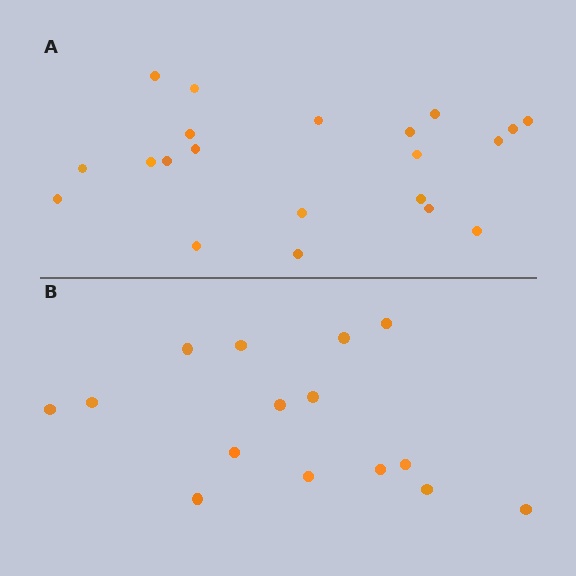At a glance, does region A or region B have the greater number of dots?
Region A (the top region) has more dots.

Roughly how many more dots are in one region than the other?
Region A has about 6 more dots than region B.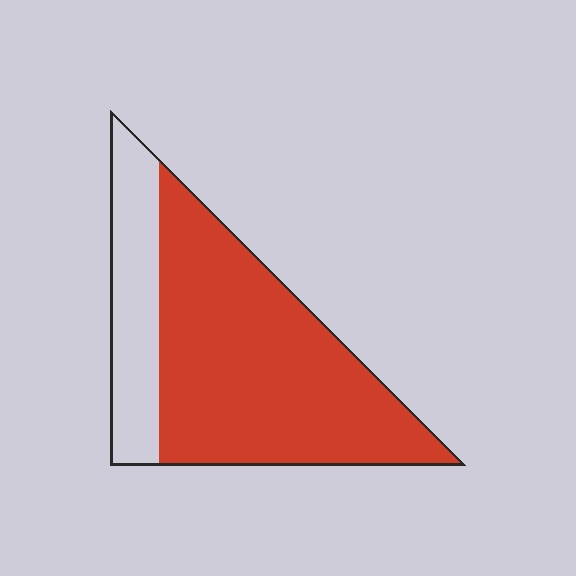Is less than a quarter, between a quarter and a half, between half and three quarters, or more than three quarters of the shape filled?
Between half and three quarters.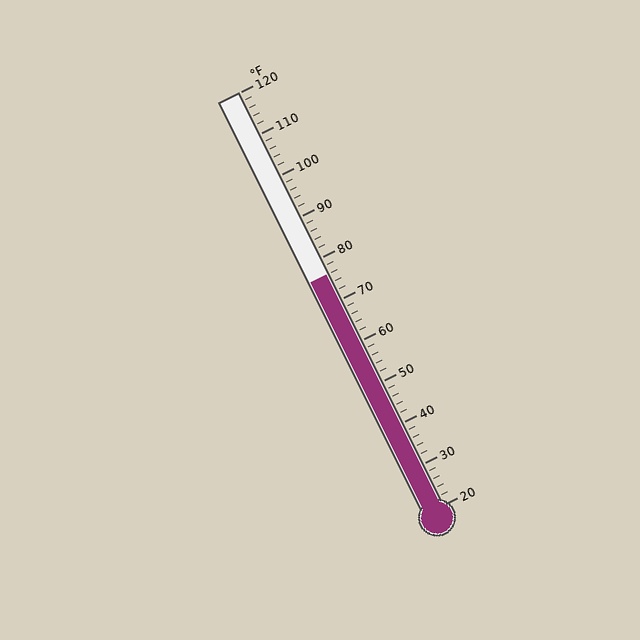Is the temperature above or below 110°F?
The temperature is below 110°F.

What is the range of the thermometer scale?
The thermometer scale ranges from 20°F to 120°F.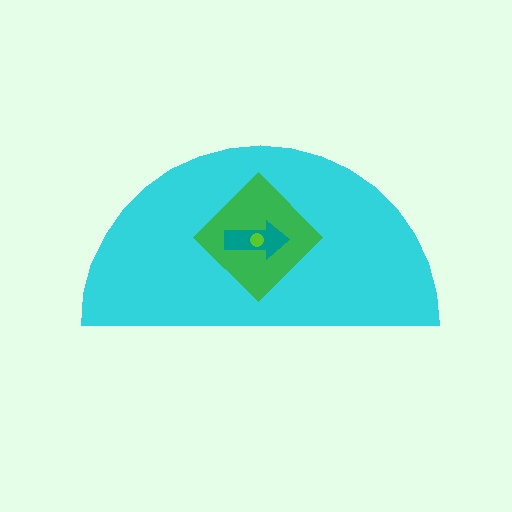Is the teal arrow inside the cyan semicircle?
Yes.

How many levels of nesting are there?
4.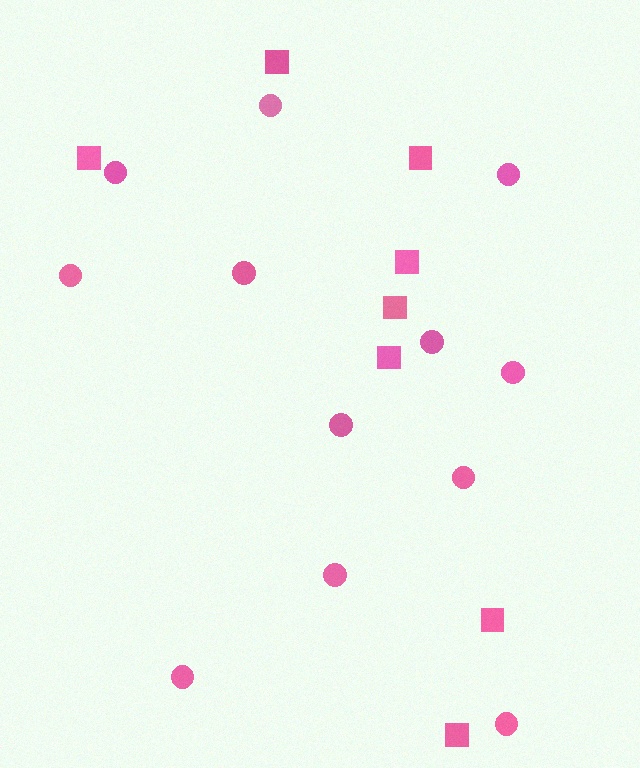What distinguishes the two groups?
There are 2 groups: one group of squares (8) and one group of circles (12).